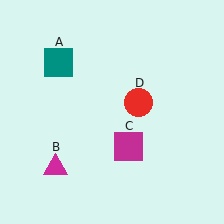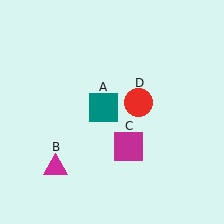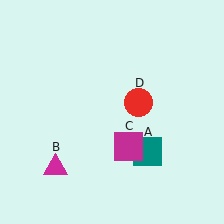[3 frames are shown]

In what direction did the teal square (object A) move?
The teal square (object A) moved down and to the right.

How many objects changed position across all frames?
1 object changed position: teal square (object A).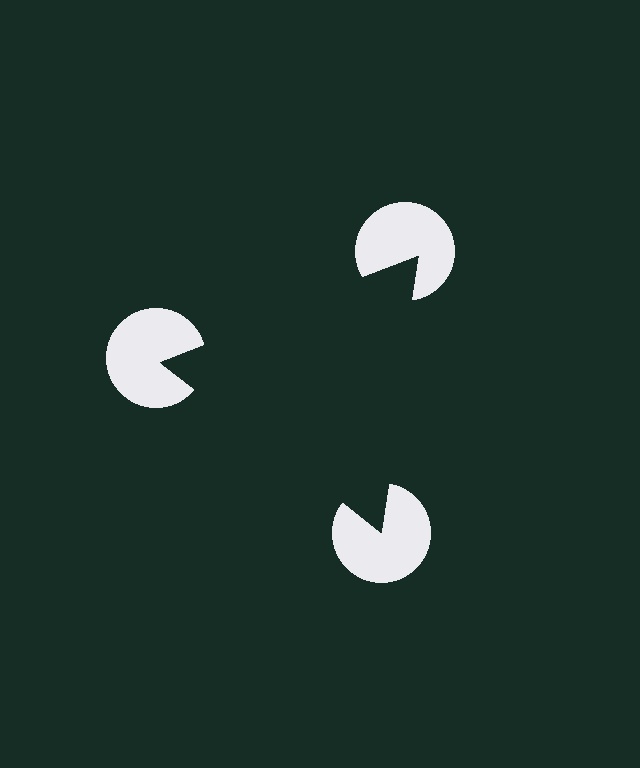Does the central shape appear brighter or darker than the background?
It typically appears slightly darker than the background, even though no actual brightness change is drawn.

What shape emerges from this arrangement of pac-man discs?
An illusory triangle — its edges are inferred from the aligned wedge cuts in the pac-man discs, not physically drawn.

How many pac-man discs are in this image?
There are 3 — one at each vertex of the illusory triangle.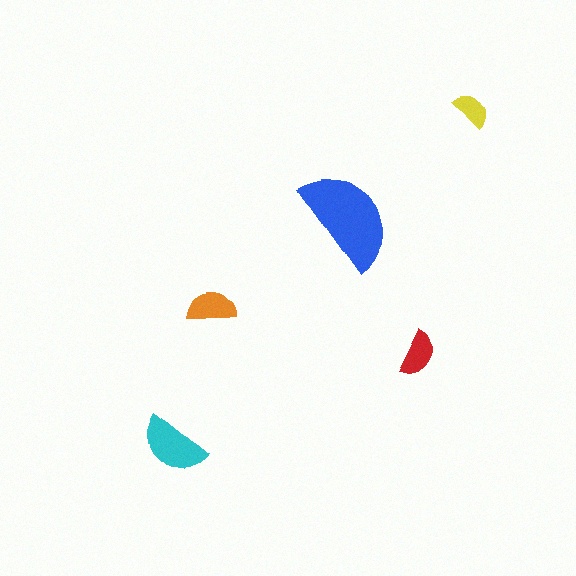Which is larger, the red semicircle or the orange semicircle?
The orange one.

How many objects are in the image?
There are 5 objects in the image.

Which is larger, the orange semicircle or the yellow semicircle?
The orange one.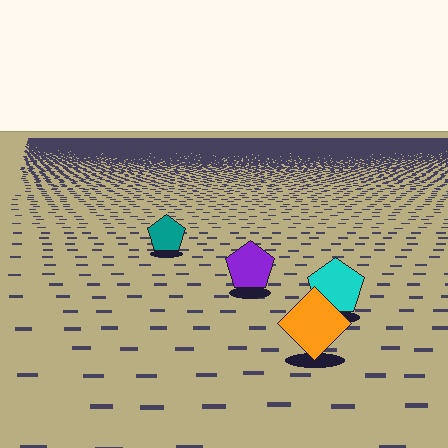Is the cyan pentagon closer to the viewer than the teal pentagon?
Yes. The cyan pentagon is closer — you can tell from the texture gradient: the ground texture is coarser near it.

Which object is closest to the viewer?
The orange diamond is closest. The texture marks near it are larger and more spread out.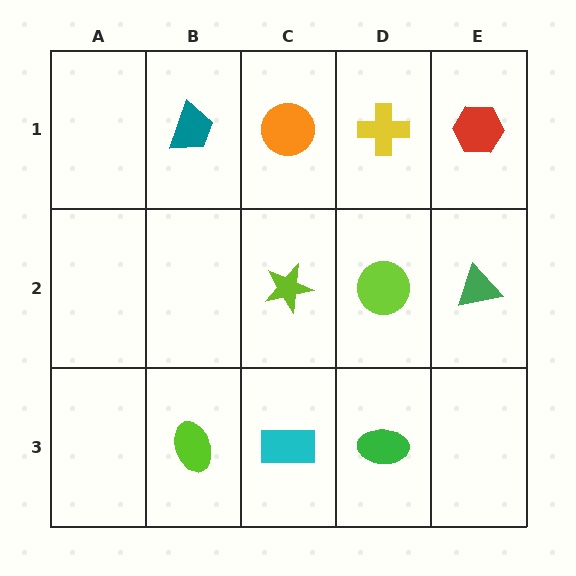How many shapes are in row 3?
3 shapes.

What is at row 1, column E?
A red hexagon.